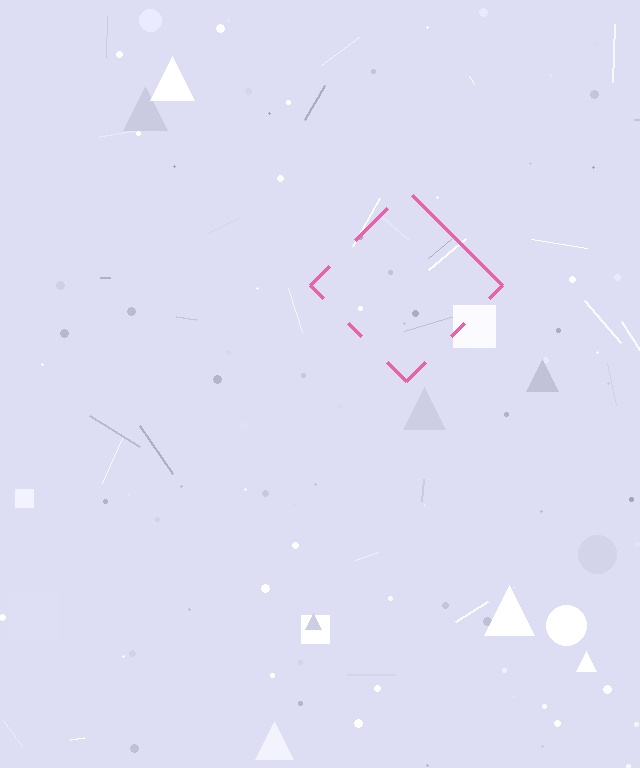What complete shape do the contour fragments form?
The contour fragments form a diamond.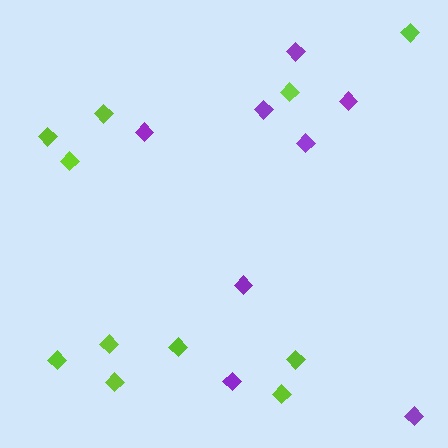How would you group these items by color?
There are 2 groups: one group of lime diamonds (11) and one group of purple diamonds (8).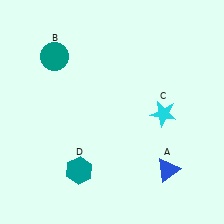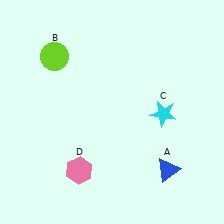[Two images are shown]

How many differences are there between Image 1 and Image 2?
There are 2 differences between the two images.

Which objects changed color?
B changed from teal to lime. D changed from teal to pink.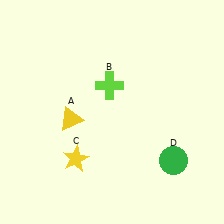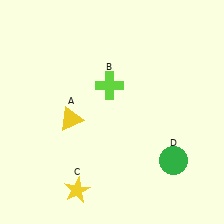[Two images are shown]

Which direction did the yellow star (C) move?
The yellow star (C) moved down.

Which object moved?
The yellow star (C) moved down.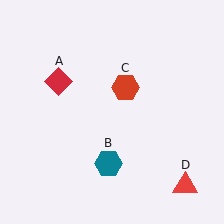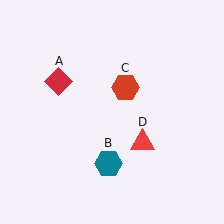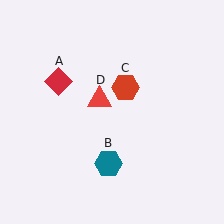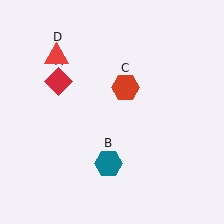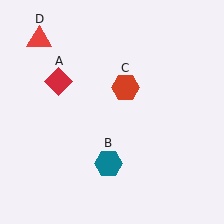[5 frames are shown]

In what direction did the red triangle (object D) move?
The red triangle (object D) moved up and to the left.